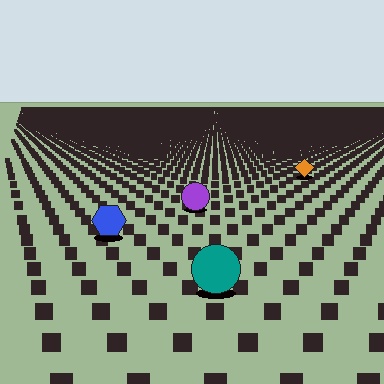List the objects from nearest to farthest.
From nearest to farthest: the teal circle, the blue hexagon, the purple circle, the orange diamond.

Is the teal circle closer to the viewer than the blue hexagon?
Yes. The teal circle is closer — you can tell from the texture gradient: the ground texture is coarser near it.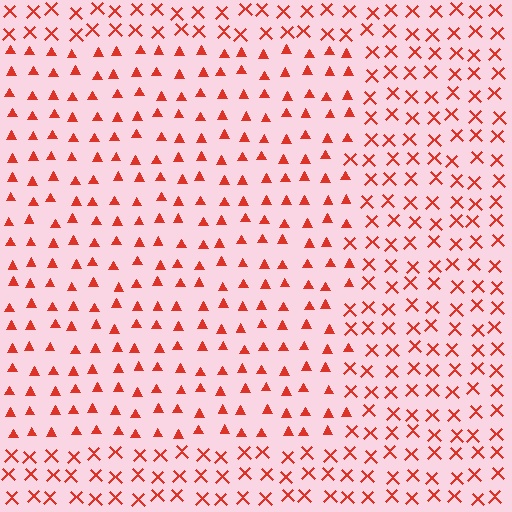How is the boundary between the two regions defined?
The boundary is defined by a change in element shape: triangles inside vs. X marks outside. All elements share the same color and spacing.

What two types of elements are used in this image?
The image uses triangles inside the rectangle region and X marks outside it.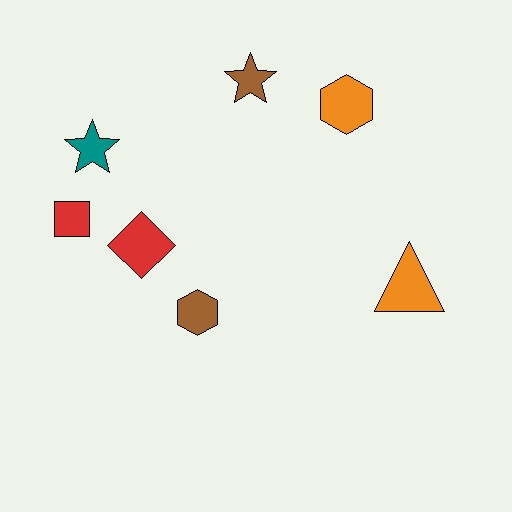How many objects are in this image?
There are 7 objects.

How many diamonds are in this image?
There is 1 diamond.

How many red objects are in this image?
There are 2 red objects.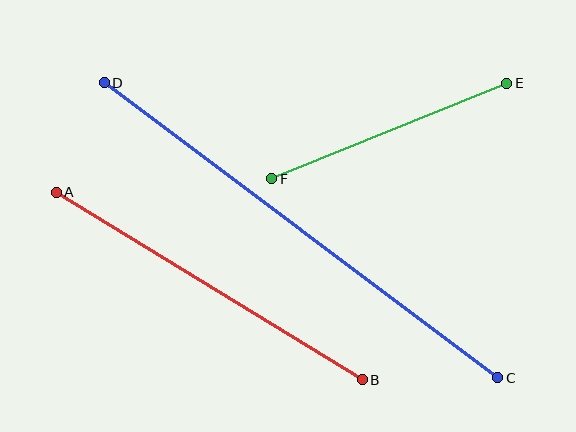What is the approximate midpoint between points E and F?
The midpoint is at approximately (389, 131) pixels.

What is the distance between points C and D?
The distance is approximately 492 pixels.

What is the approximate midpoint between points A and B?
The midpoint is at approximately (209, 286) pixels.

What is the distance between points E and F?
The distance is approximately 254 pixels.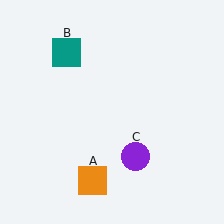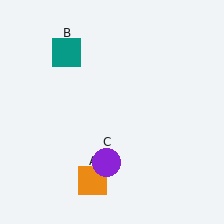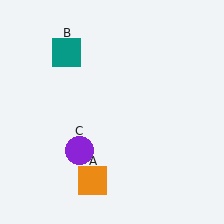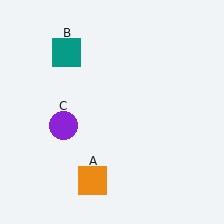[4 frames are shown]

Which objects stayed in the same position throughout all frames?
Orange square (object A) and teal square (object B) remained stationary.